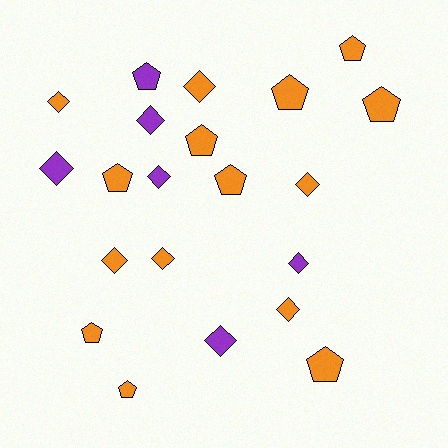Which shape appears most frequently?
Diamond, with 11 objects.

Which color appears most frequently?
Orange, with 15 objects.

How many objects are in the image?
There are 21 objects.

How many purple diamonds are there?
There are 5 purple diamonds.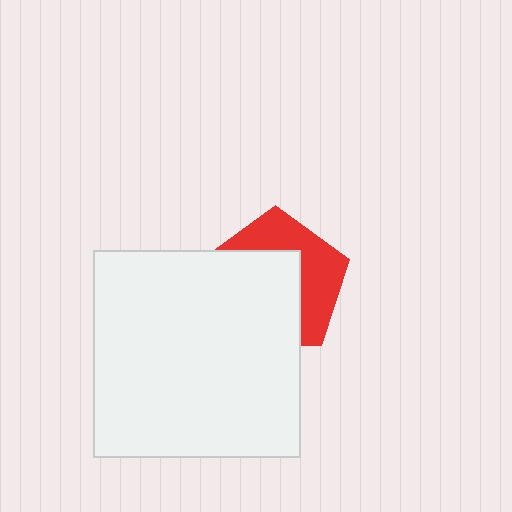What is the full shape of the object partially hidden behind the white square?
The partially hidden object is a red pentagon.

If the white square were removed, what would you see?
You would see the complete red pentagon.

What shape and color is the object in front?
The object in front is a white square.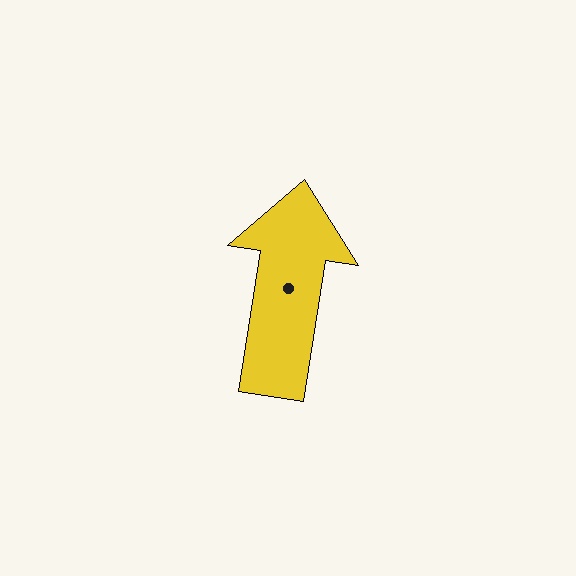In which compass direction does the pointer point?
North.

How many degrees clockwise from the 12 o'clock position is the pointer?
Approximately 9 degrees.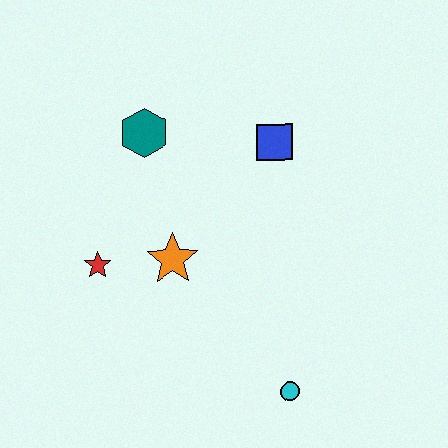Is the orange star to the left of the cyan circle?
Yes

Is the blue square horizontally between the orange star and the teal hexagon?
No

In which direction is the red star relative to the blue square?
The red star is to the left of the blue square.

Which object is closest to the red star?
The orange star is closest to the red star.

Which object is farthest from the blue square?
The cyan circle is farthest from the blue square.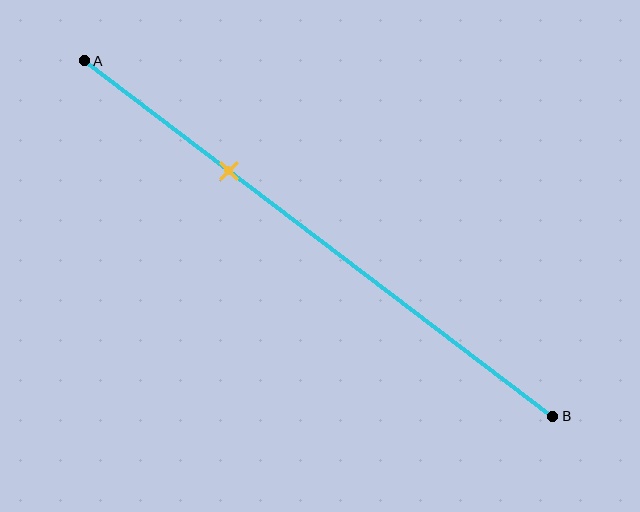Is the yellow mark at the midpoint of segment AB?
No, the mark is at about 30% from A, not at the 50% midpoint.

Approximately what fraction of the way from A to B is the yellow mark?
The yellow mark is approximately 30% of the way from A to B.